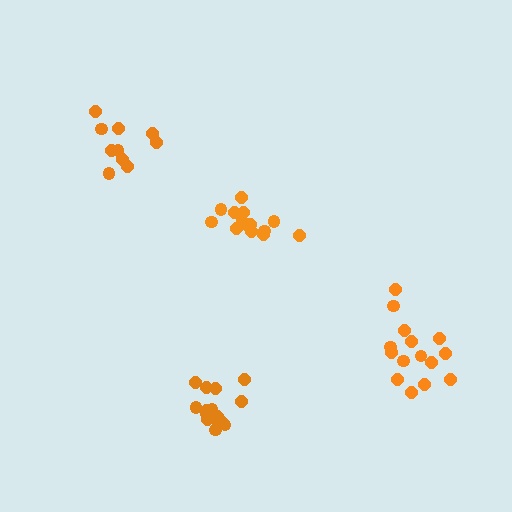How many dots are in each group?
Group 1: 15 dots, Group 2: 14 dots, Group 3: 15 dots, Group 4: 10 dots (54 total).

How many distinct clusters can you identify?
There are 4 distinct clusters.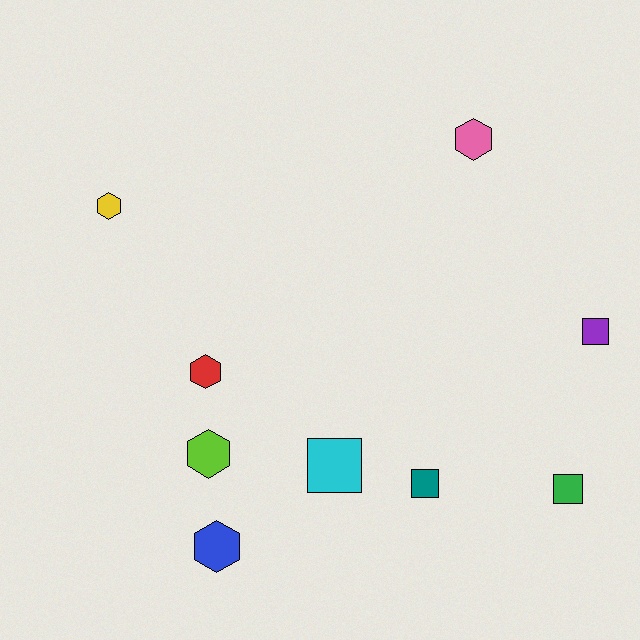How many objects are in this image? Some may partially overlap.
There are 9 objects.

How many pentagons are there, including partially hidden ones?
There are no pentagons.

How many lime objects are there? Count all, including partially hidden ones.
There is 1 lime object.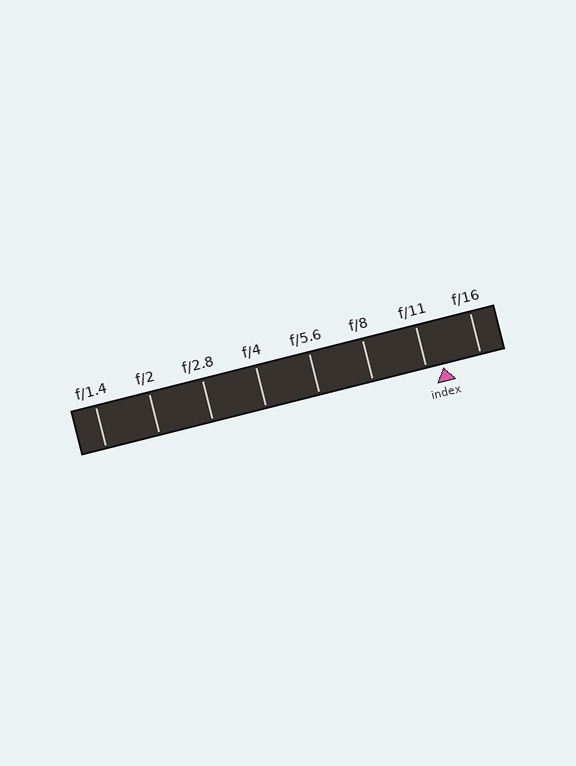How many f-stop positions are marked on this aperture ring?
There are 8 f-stop positions marked.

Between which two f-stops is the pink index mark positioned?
The index mark is between f/11 and f/16.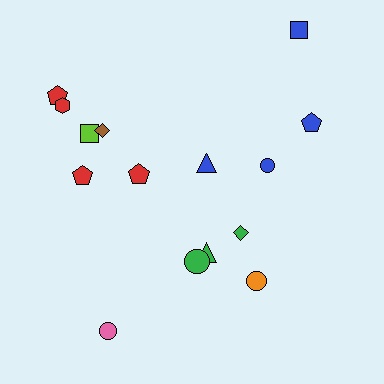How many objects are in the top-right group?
There are 4 objects.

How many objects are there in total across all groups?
There are 15 objects.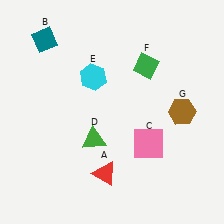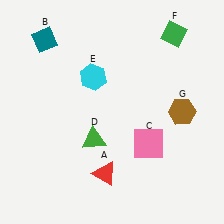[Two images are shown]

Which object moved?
The green diamond (F) moved up.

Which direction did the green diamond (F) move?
The green diamond (F) moved up.